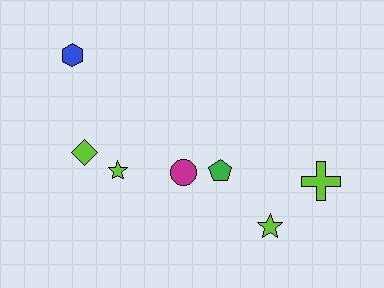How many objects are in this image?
There are 7 objects.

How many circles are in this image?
There is 1 circle.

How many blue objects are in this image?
There is 1 blue object.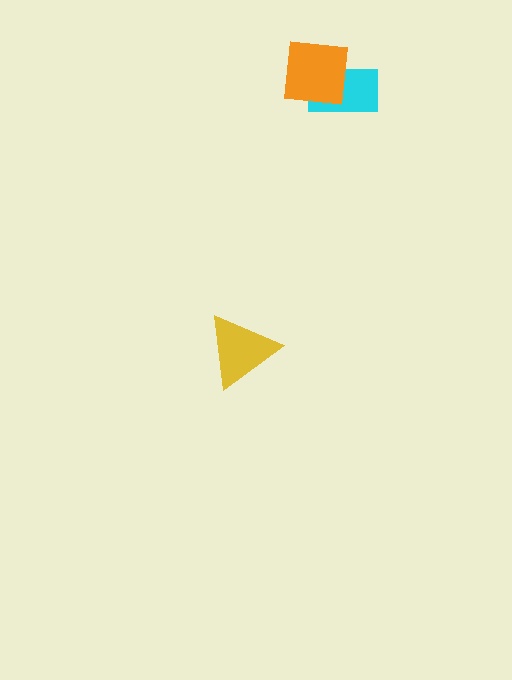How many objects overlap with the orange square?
1 object overlaps with the orange square.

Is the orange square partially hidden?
No, no other shape covers it.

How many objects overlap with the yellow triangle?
0 objects overlap with the yellow triangle.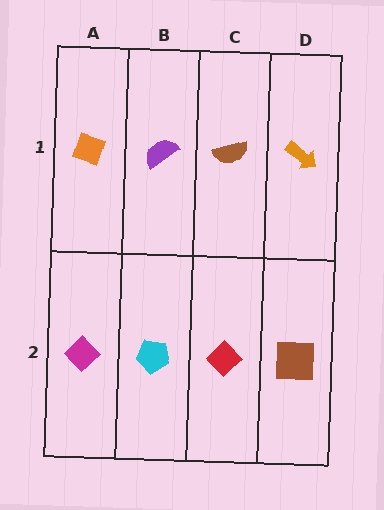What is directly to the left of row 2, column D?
A red diamond.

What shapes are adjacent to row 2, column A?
An orange diamond (row 1, column A), a cyan pentagon (row 2, column B).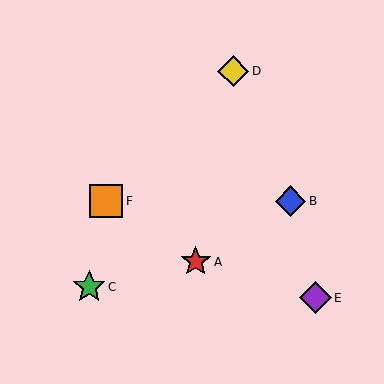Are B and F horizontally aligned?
Yes, both are at y≈201.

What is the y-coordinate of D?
Object D is at y≈71.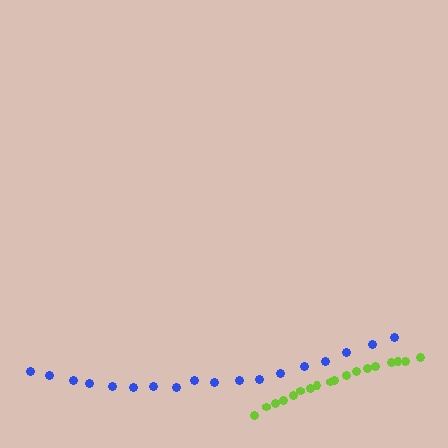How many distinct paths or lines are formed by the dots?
There are 2 distinct paths.